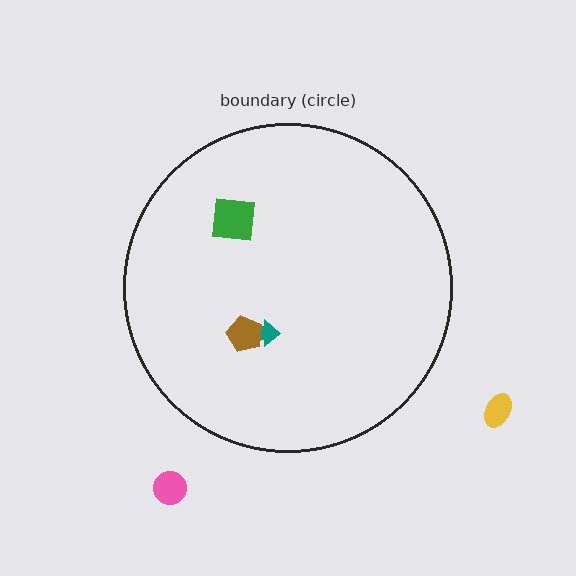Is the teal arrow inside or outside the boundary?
Inside.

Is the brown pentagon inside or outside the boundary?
Inside.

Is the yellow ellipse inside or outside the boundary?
Outside.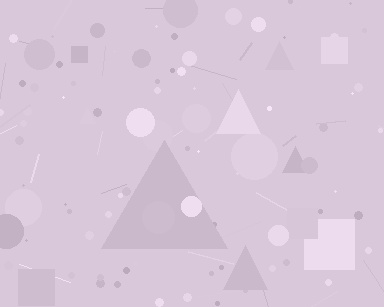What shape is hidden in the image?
A triangle is hidden in the image.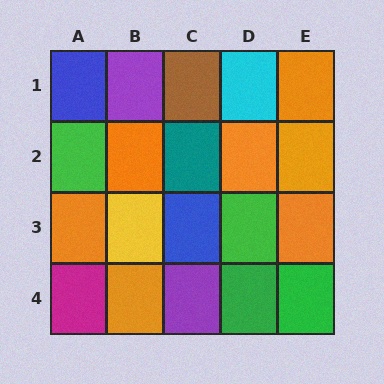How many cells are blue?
2 cells are blue.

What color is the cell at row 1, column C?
Brown.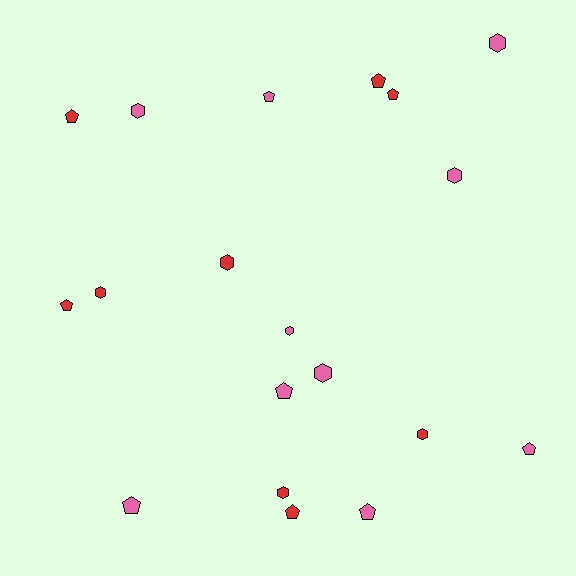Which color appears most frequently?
Pink, with 10 objects.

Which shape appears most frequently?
Pentagon, with 10 objects.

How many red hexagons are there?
There are 4 red hexagons.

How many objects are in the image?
There are 19 objects.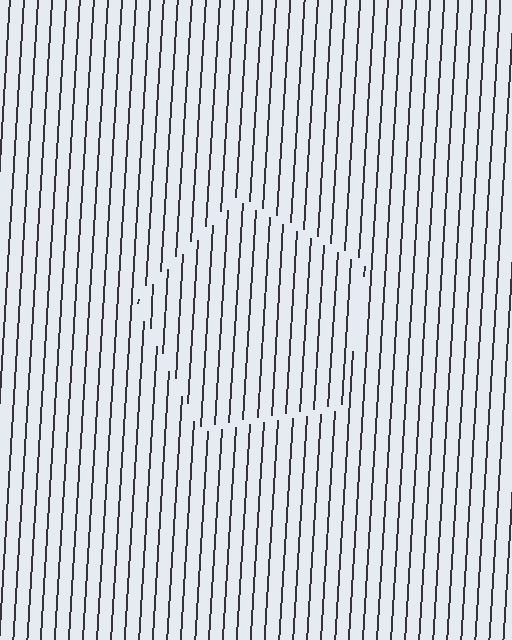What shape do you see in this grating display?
An illusory pentagon. The interior of the shape contains the same grating, shifted by half a period — the contour is defined by the phase discontinuity where line-ends from the inner and outer gratings abut.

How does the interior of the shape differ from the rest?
The interior of the shape contains the same grating, shifted by half a period — the contour is defined by the phase discontinuity where line-ends from the inner and outer gratings abut.